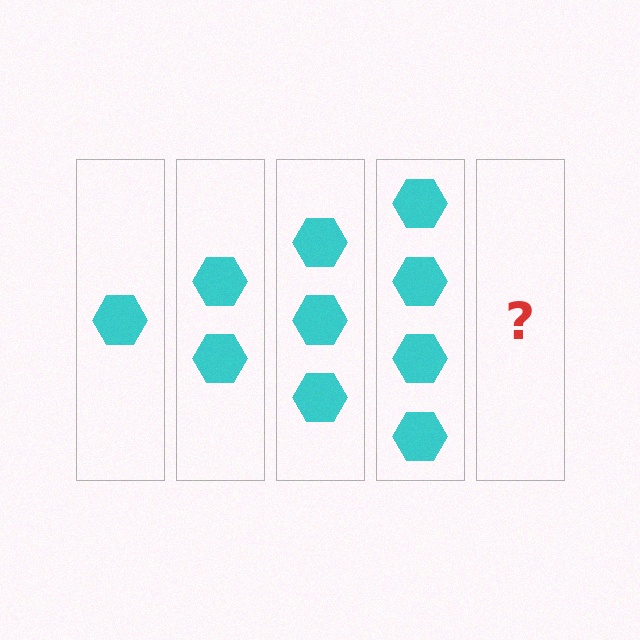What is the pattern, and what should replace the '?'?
The pattern is that each step adds one more hexagon. The '?' should be 5 hexagons.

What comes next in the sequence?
The next element should be 5 hexagons.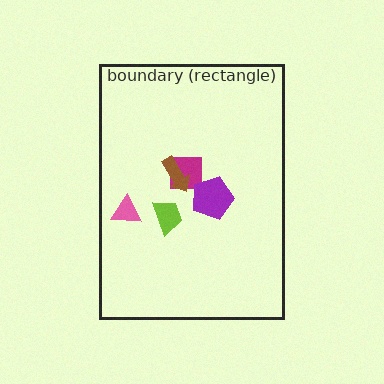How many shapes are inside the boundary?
5 inside, 0 outside.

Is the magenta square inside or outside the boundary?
Inside.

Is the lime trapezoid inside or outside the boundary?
Inside.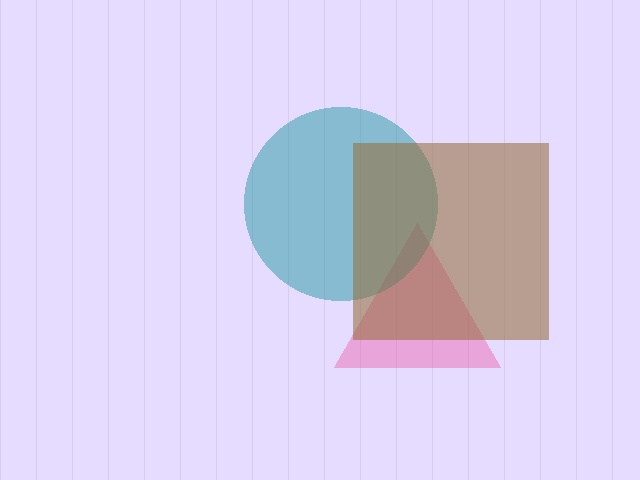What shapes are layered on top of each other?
The layered shapes are: a pink triangle, a teal circle, a brown square.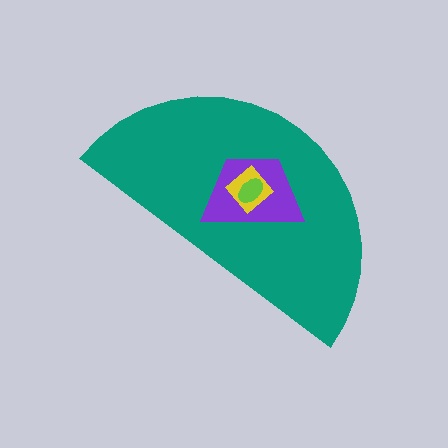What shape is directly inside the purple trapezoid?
The yellow diamond.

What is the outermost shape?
The teal semicircle.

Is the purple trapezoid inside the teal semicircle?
Yes.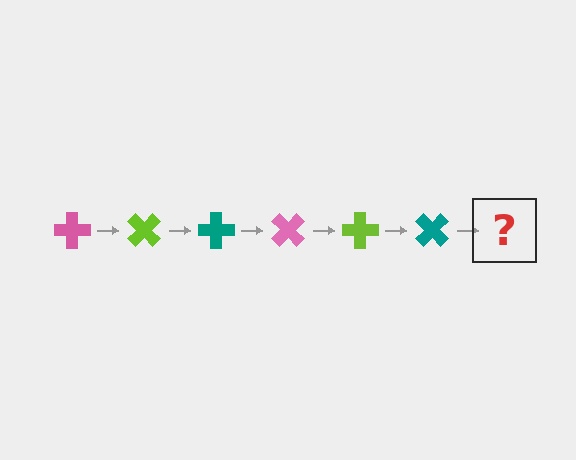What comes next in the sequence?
The next element should be a pink cross, rotated 270 degrees from the start.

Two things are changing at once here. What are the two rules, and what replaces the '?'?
The two rules are that it rotates 45 degrees each step and the color cycles through pink, lime, and teal. The '?' should be a pink cross, rotated 270 degrees from the start.